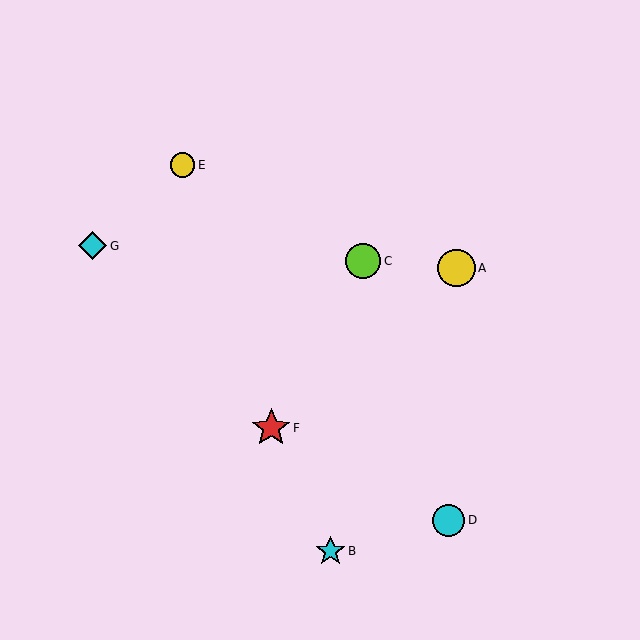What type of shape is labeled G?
Shape G is a cyan diamond.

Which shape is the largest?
The red star (labeled F) is the largest.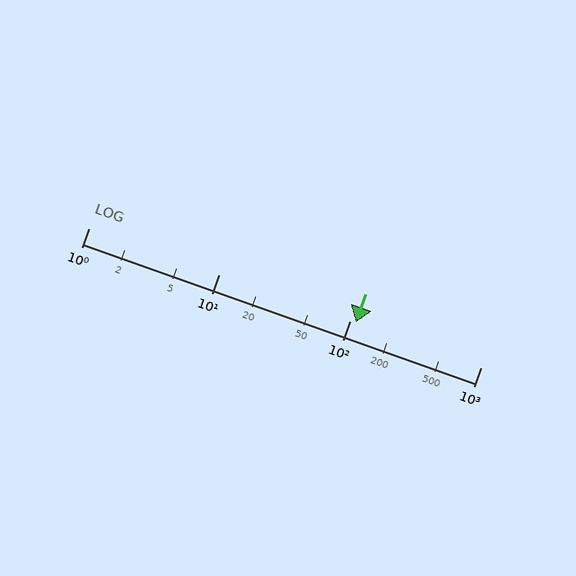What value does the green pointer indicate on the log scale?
The pointer indicates approximately 110.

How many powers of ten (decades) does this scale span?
The scale spans 3 decades, from 1 to 1000.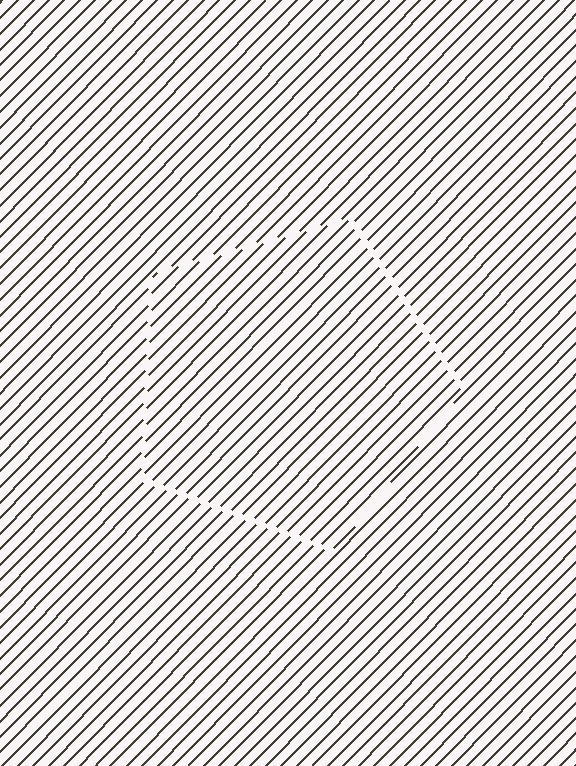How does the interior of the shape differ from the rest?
The interior of the shape contains the same grating, shifted by half a period — the contour is defined by the phase discontinuity where line-ends from the inner and outer gratings abut.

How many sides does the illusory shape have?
5 sides — the line-ends trace a pentagon.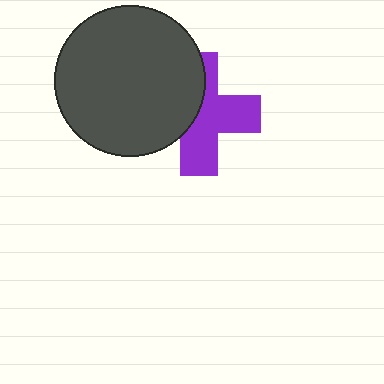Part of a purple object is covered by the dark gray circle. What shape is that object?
It is a cross.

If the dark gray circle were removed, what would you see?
You would see the complete purple cross.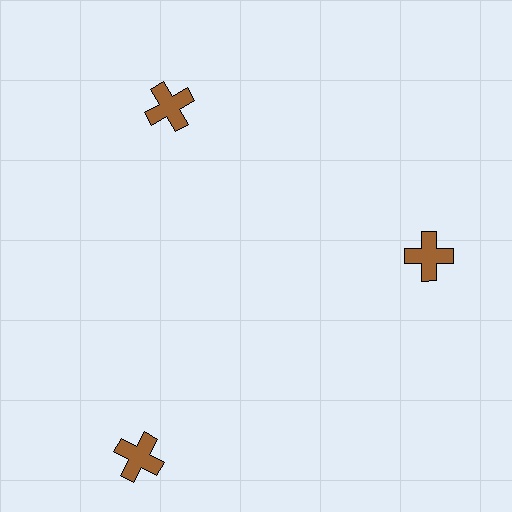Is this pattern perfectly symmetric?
No. The 3 brown crosses are arranged in a ring, but one element near the 7 o'clock position is pushed outward from the center, breaking the 3-fold rotational symmetry.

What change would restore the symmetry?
The symmetry would be restored by moving it inward, back onto the ring so that all 3 crosses sit at equal angles and equal distance from the center.